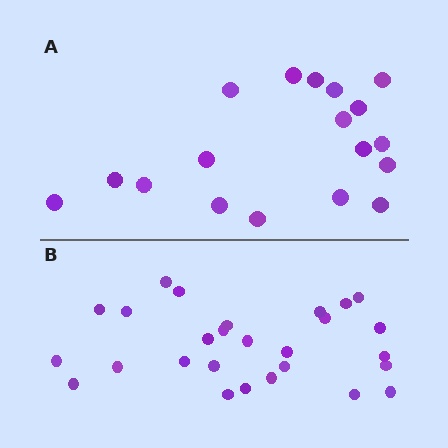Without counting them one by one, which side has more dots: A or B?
Region B (the bottom region) has more dots.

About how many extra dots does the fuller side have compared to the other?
Region B has roughly 8 or so more dots than region A.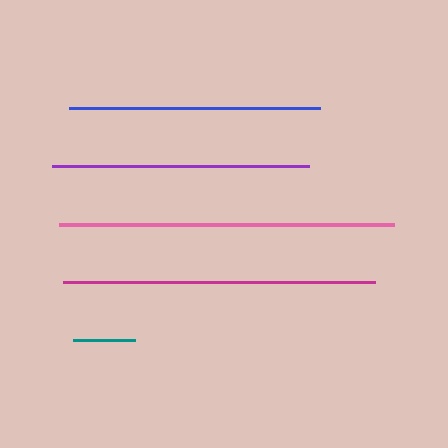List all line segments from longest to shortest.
From longest to shortest: pink, magenta, purple, blue, teal.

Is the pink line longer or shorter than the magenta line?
The pink line is longer than the magenta line.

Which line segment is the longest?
The pink line is the longest at approximately 335 pixels.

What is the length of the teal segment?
The teal segment is approximately 62 pixels long.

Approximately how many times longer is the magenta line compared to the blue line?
The magenta line is approximately 1.2 times the length of the blue line.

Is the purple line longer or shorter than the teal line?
The purple line is longer than the teal line.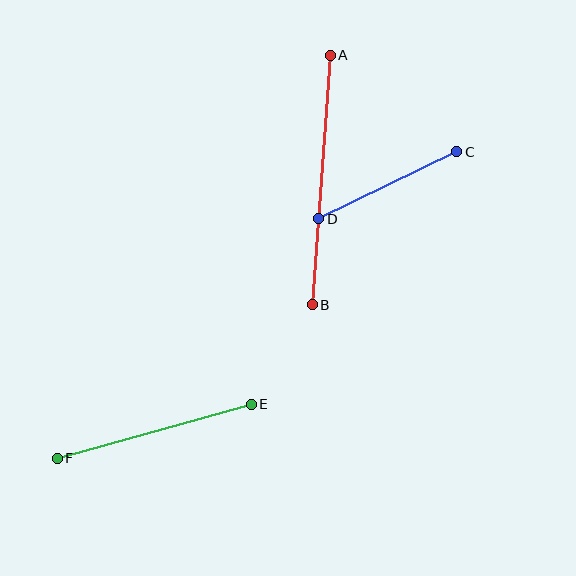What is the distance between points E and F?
The distance is approximately 202 pixels.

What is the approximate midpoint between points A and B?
The midpoint is at approximately (321, 180) pixels.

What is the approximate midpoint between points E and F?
The midpoint is at approximately (154, 431) pixels.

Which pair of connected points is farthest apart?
Points A and B are farthest apart.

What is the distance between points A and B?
The distance is approximately 250 pixels.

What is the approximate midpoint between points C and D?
The midpoint is at approximately (388, 185) pixels.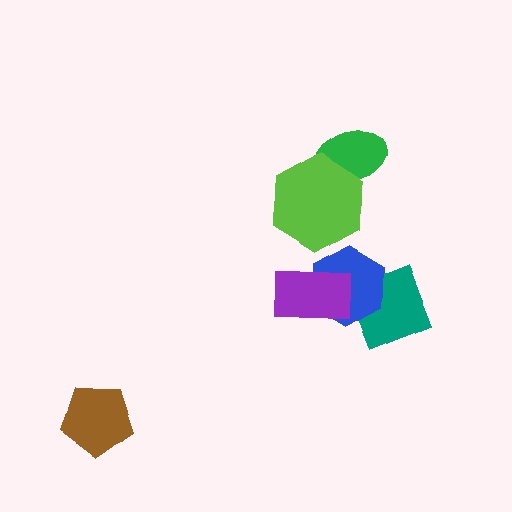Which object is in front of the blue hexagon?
The purple rectangle is in front of the blue hexagon.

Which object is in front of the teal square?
The blue hexagon is in front of the teal square.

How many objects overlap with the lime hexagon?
1 object overlaps with the lime hexagon.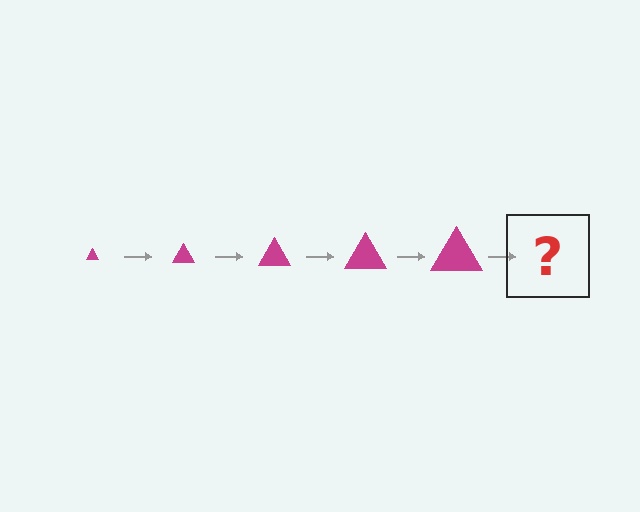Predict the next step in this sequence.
The next step is a magenta triangle, larger than the previous one.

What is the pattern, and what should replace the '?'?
The pattern is that the triangle gets progressively larger each step. The '?' should be a magenta triangle, larger than the previous one.